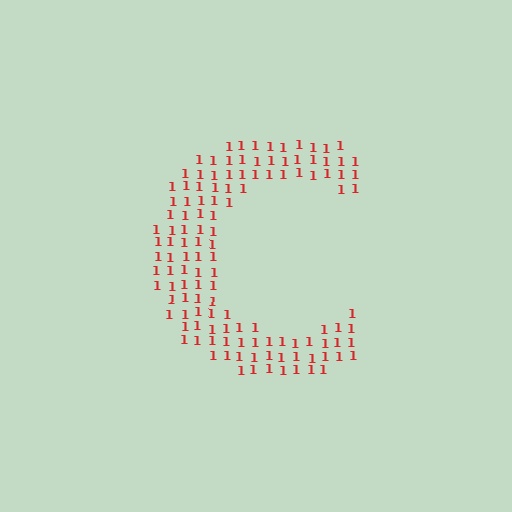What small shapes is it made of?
It is made of small digit 1's.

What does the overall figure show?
The overall figure shows the letter C.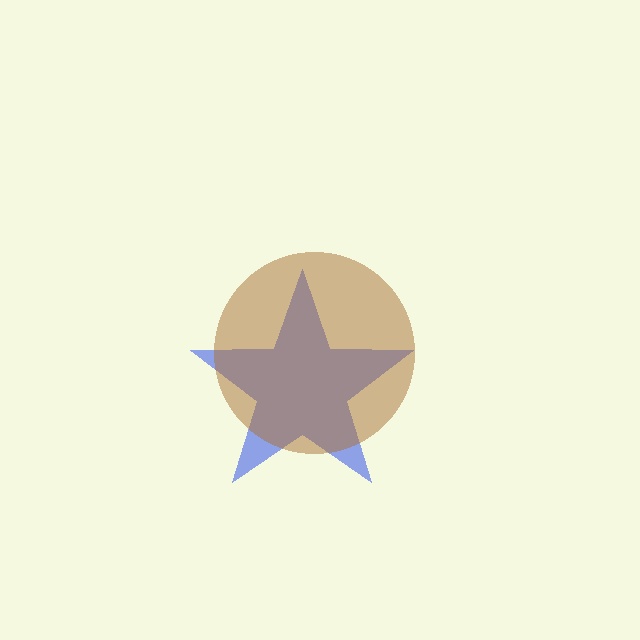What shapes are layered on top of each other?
The layered shapes are: a blue star, a brown circle.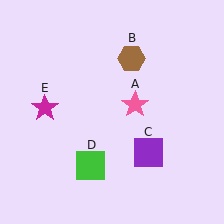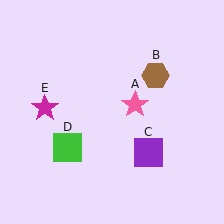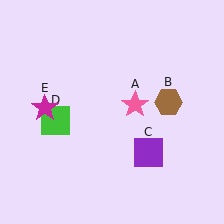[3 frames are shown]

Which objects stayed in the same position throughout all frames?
Pink star (object A) and purple square (object C) and magenta star (object E) remained stationary.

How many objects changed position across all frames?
2 objects changed position: brown hexagon (object B), green square (object D).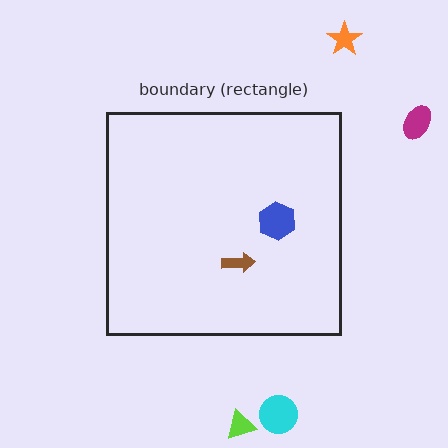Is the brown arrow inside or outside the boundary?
Inside.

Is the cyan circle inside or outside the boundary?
Outside.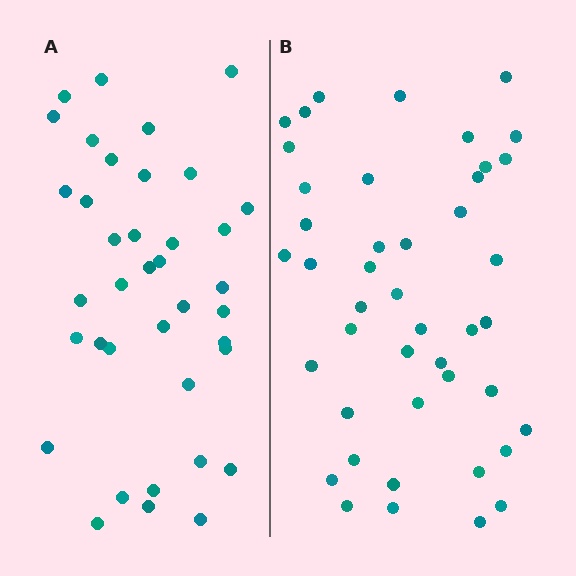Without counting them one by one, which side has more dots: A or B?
Region B (the right region) has more dots.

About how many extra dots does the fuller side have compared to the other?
Region B has about 6 more dots than region A.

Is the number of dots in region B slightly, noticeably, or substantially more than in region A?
Region B has only slightly more — the two regions are fairly close. The ratio is roughly 1.2 to 1.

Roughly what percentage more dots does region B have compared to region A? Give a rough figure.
About 15% more.